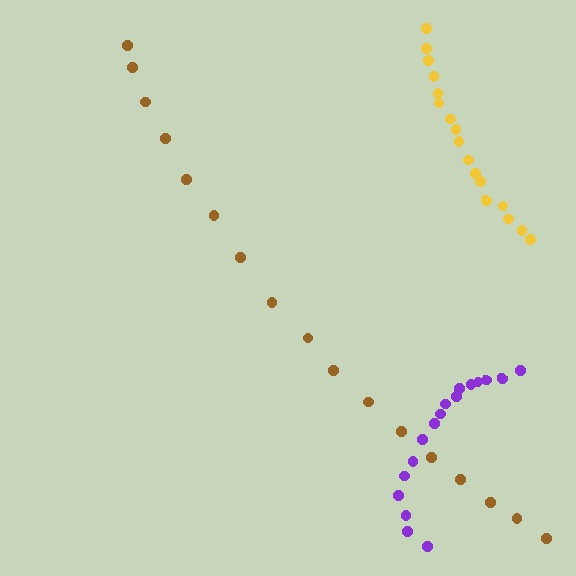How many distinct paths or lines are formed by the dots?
There are 3 distinct paths.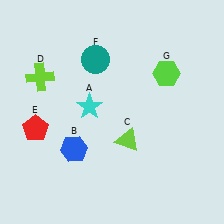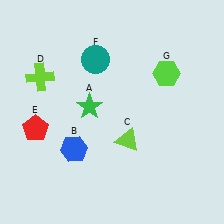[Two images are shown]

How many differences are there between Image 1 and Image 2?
There is 1 difference between the two images.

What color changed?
The star (A) changed from cyan in Image 1 to green in Image 2.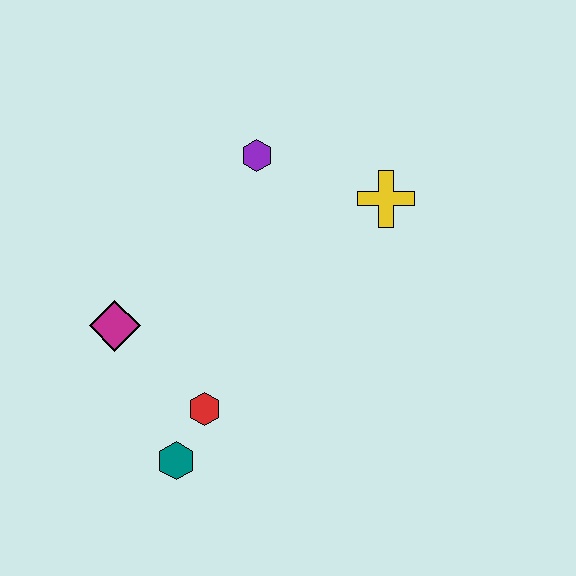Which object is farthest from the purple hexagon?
The teal hexagon is farthest from the purple hexagon.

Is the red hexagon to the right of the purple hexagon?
No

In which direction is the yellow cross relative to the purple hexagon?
The yellow cross is to the right of the purple hexagon.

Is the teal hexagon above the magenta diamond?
No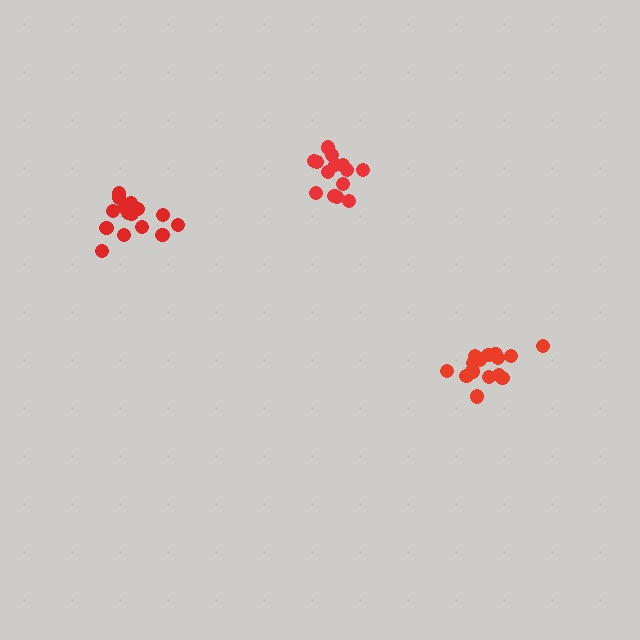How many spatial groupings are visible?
There are 3 spatial groupings.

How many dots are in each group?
Group 1: 14 dots, Group 2: 15 dots, Group 3: 15 dots (44 total).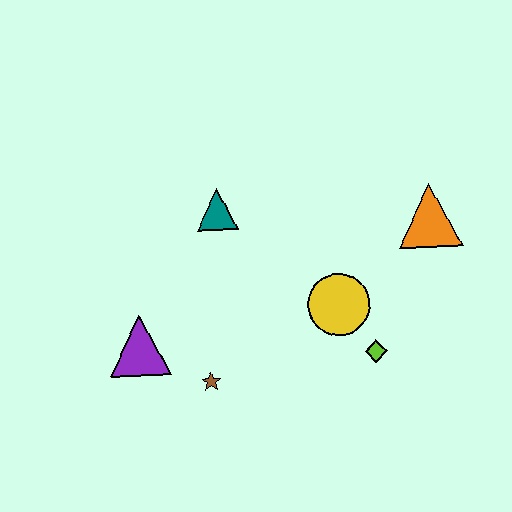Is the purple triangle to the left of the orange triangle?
Yes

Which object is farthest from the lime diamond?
The purple triangle is farthest from the lime diamond.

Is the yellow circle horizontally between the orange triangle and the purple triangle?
Yes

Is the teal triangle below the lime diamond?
No